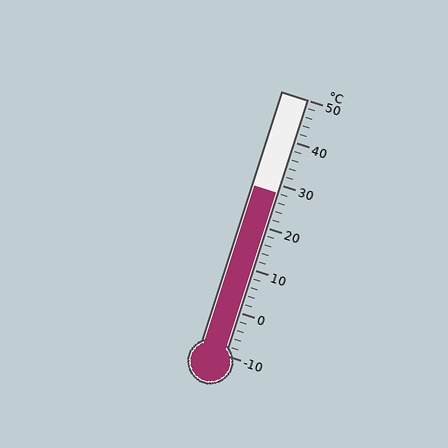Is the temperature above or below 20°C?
The temperature is above 20°C.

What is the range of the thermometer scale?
The thermometer scale ranges from -10°C to 50°C.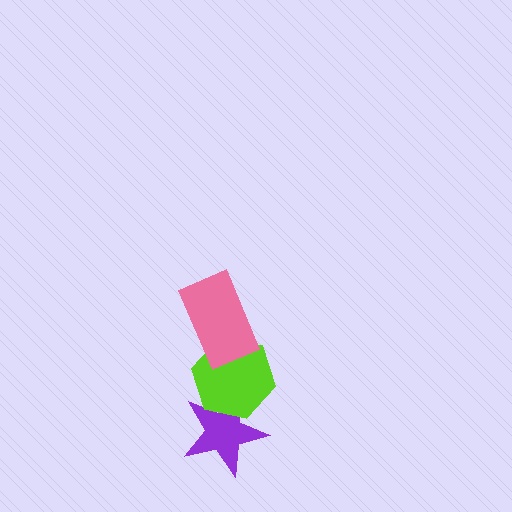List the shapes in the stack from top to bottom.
From top to bottom: the pink rectangle, the lime hexagon, the purple star.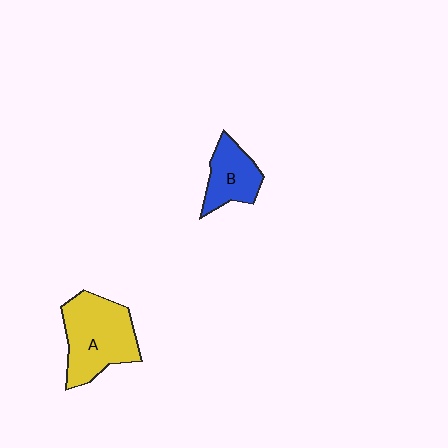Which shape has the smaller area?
Shape B (blue).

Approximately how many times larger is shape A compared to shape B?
Approximately 1.8 times.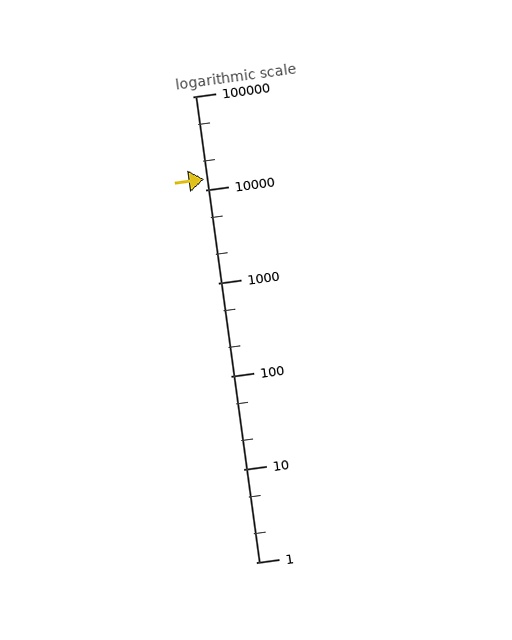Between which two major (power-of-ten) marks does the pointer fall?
The pointer is between 10000 and 100000.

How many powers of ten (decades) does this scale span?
The scale spans 5 decades, from 1 to 100000.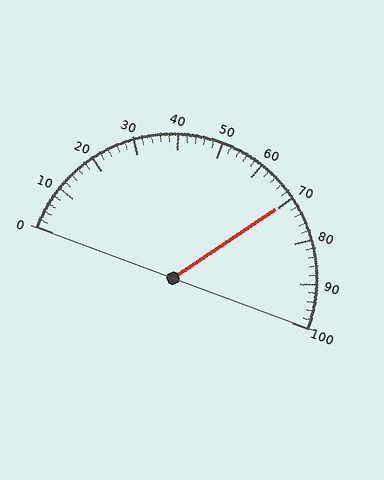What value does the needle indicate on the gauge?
The needle indicates approximately 70.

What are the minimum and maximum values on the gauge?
The gauge ranges from 0 to 100.